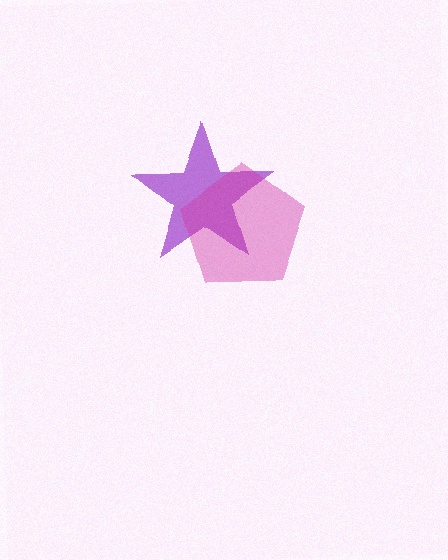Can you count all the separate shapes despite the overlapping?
Yes, there are 2 separate shapes.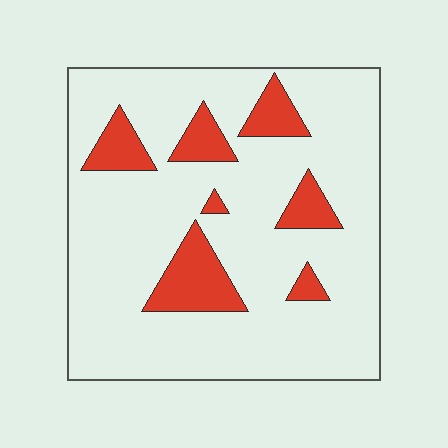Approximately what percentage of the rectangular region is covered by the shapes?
Approximately 15%.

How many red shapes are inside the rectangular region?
7.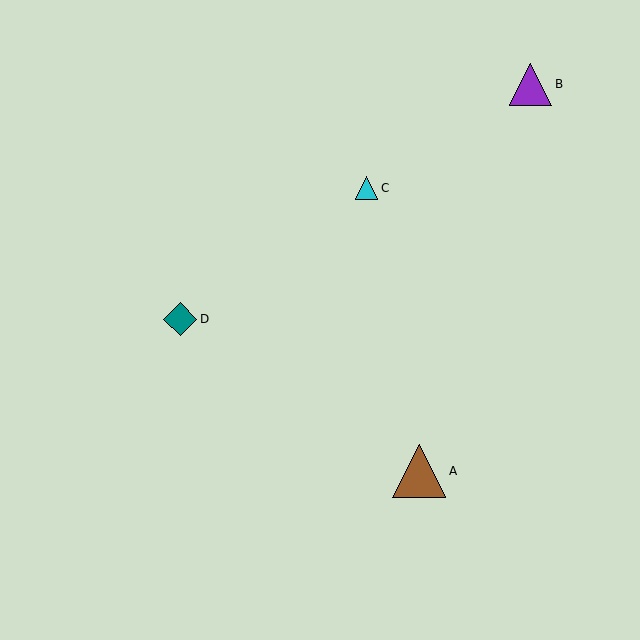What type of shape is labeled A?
Shape A is a brown triangle.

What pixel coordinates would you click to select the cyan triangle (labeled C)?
Click at (366, 188) to select the cyan triangle C.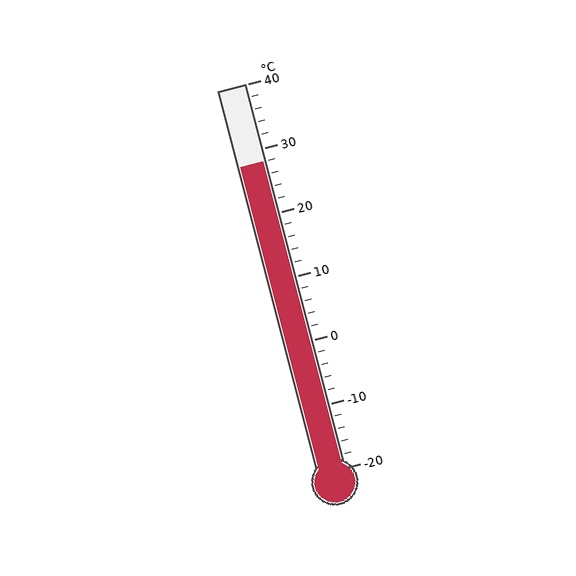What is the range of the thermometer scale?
The thermometer scale ranges from -20°C to 40°C.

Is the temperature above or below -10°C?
The temperature is above -10°C.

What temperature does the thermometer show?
The thermometer shows approximately 28°C.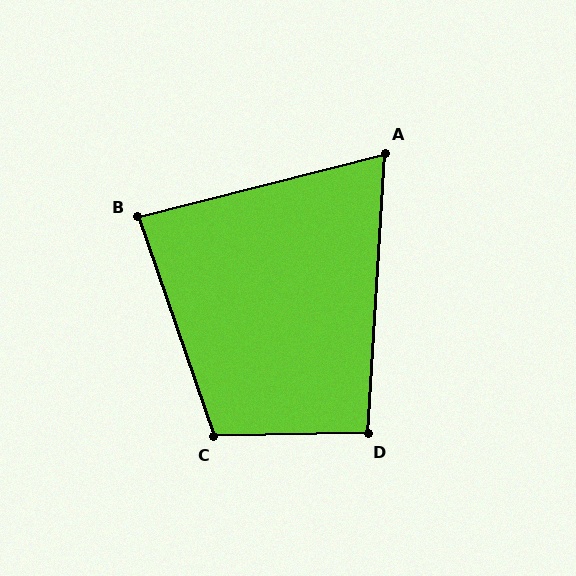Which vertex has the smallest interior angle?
A, at approximately 72 degrees.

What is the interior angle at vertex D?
Approximately 95 degrees (approximately right).